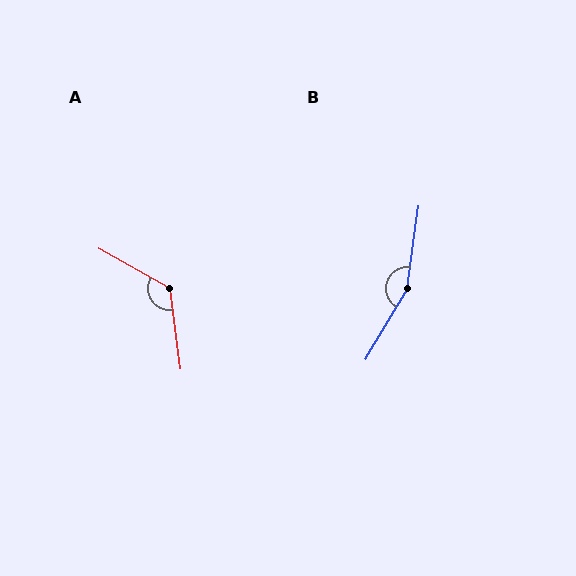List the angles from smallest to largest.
A (127°), B (157°).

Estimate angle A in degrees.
Approximately 127 degrees.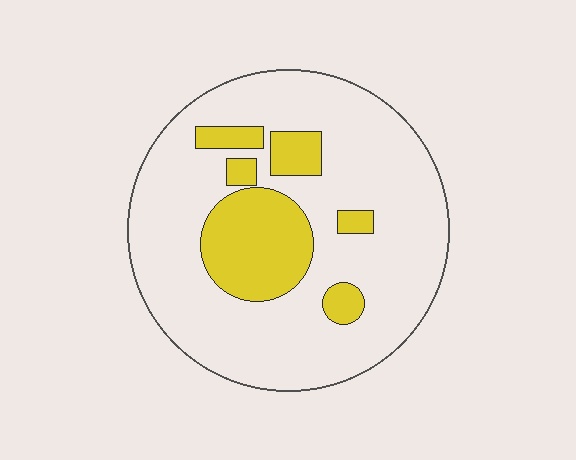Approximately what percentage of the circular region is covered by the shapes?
Approximately 20%.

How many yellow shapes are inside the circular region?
6.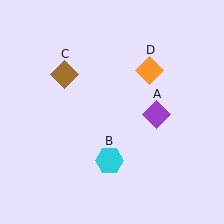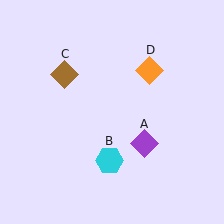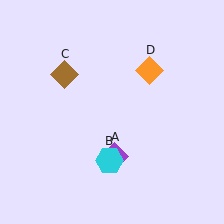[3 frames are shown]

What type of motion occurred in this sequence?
The purple diamond (object A) rotated clockwise around the center of the scene.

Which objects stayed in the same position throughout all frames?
Cyan hexagon (object B) and brown diamond (object C) and orange diamond (object D) remained stationary.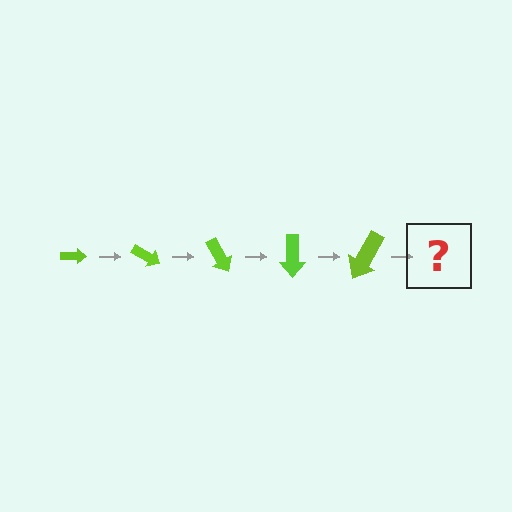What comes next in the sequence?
The next element should be an arrow, larger than the previous one and rotated 150 degrees from the start.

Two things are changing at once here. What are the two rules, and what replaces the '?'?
The two rules are that the arrow grows larger each step and it rotates 30 degrees each step. The '?' should be an arrow, larger than the previous one and rotated 150 degrees from the start.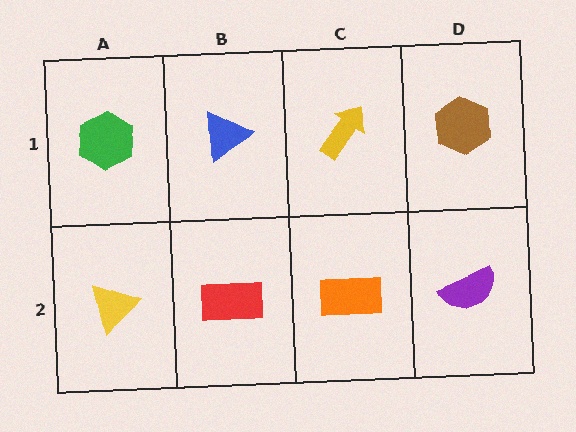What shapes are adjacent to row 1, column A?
A yellow triangle (row 2, column A), a blue triangle (row 1, column B).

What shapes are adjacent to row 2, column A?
A green hexagon (row 1, column A), a red rectangle (row 2, column B).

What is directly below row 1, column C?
An orange rectangle.